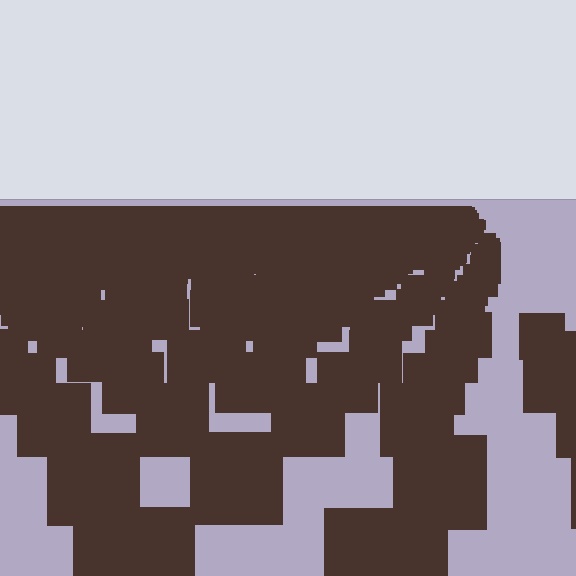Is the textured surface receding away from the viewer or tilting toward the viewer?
The surface is receding away from the viewer. Texture elements get smaller and denser toward the top.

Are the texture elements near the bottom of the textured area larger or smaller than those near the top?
Larger. Near the bottom, elements are closer to the viewer and appear at a bigger on-screen size.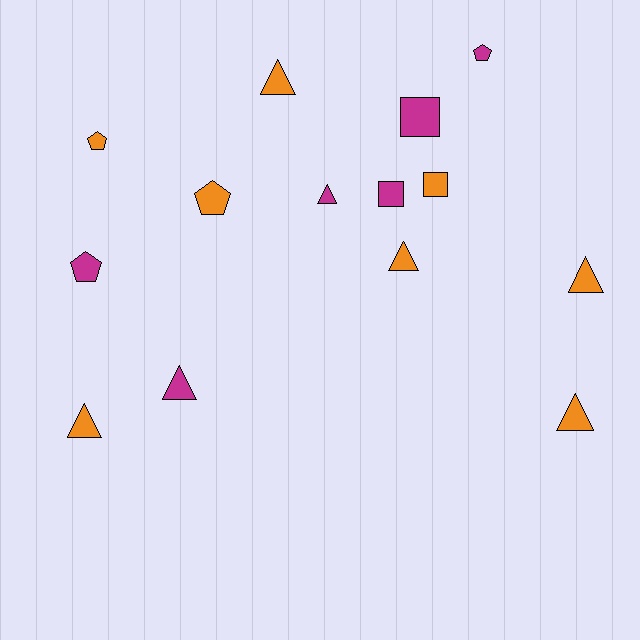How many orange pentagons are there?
There are 2 orange pentagons.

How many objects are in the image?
There are 14 objects.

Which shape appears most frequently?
Triangle, with 7 objects.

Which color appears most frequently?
Orange, with 8 objects.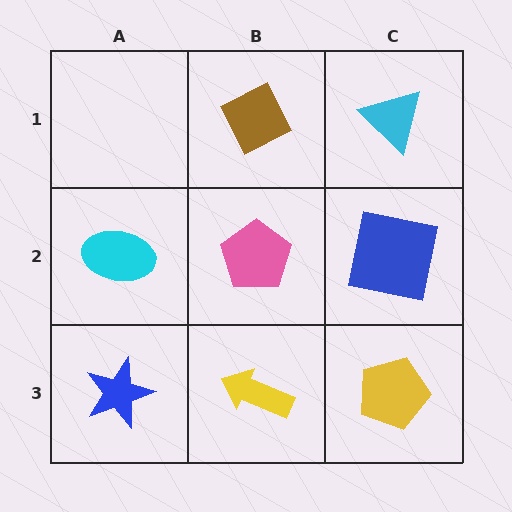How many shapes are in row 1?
2 shapes.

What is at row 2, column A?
A cyan ellipse.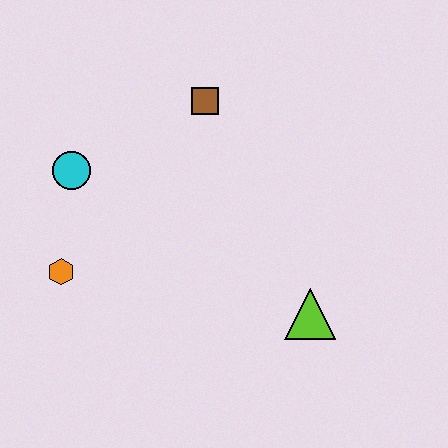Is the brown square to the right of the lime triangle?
No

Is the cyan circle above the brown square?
No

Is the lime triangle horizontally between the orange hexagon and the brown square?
No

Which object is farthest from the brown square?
The lime triangle is farthest from the brown square.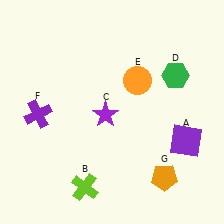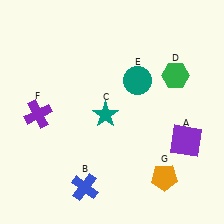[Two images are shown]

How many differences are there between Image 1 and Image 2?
There are 3 differences between the two images.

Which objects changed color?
B changed from lime to blue. C changed from purple to teal. E changed from orange to teal.